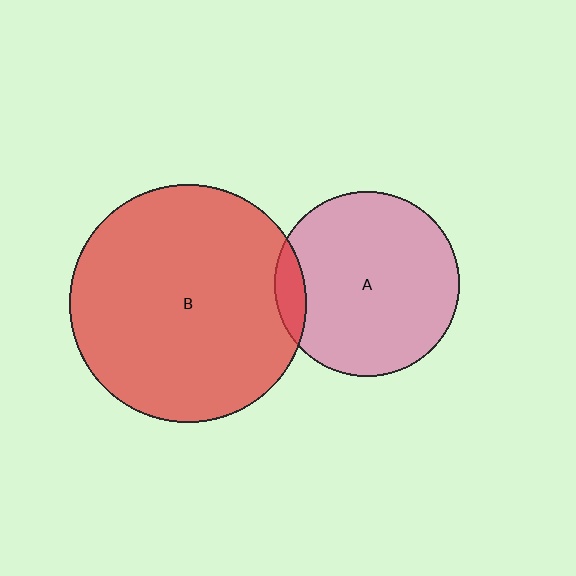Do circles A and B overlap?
Yes.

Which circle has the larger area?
Circle B (red).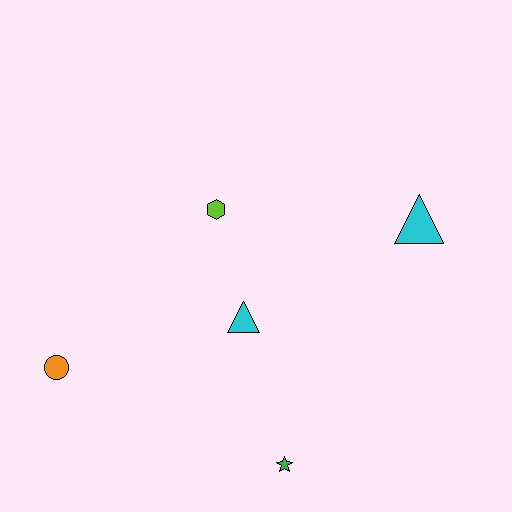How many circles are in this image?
There is 1 circle.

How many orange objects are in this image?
There is 1 orange object.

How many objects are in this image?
There are 5 objects.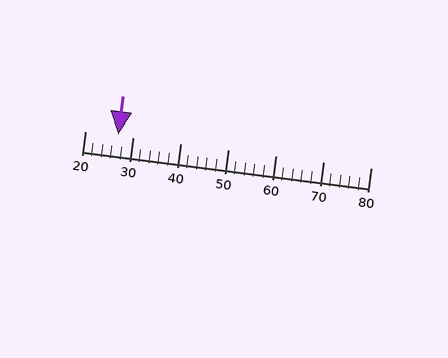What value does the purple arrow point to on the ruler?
The purple arrow points to approximately 27.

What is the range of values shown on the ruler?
The ruler shows values from 20 to 80.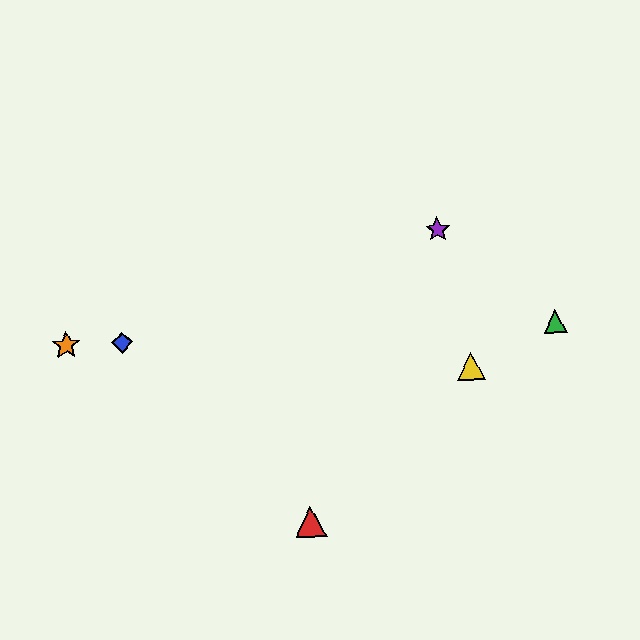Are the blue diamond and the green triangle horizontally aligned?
Yes, both are at y≈343.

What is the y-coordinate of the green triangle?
The green triangle is at y≈321.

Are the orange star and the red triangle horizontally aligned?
No, the orange star is at y≈345 and the red triangle is at y≈522.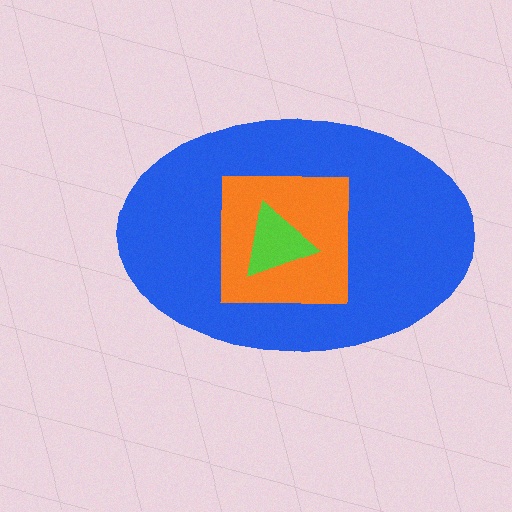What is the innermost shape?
The lime triangle.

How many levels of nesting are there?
3.